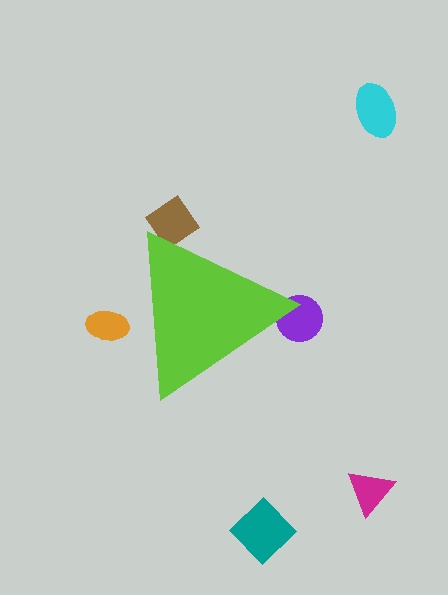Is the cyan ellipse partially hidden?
No, the cyan ellipse is fully visible.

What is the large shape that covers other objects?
A lime triangle.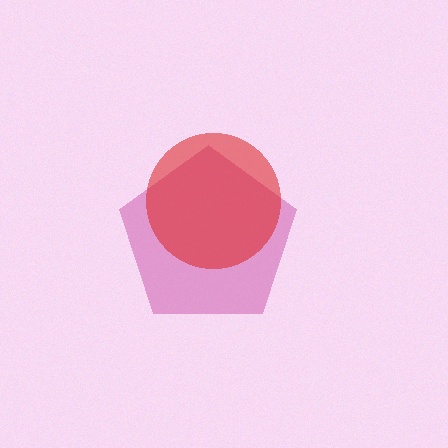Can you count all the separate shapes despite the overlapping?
Yes, there are 2 separate shapes.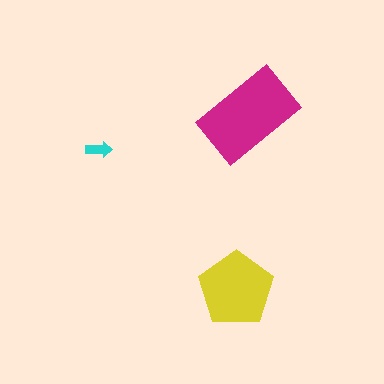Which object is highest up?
The magenta rectangle is topmost.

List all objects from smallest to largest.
The cyan arrow, the yellow pentagon, the magenta rectangle.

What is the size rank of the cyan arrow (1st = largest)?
3rd.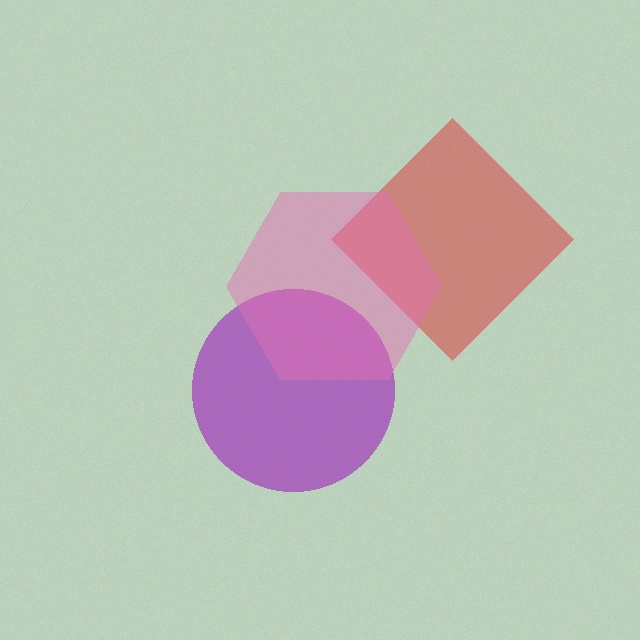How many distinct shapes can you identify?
There are 3 distinct shapes: a purple circle, a red diamond, a pink hexagon.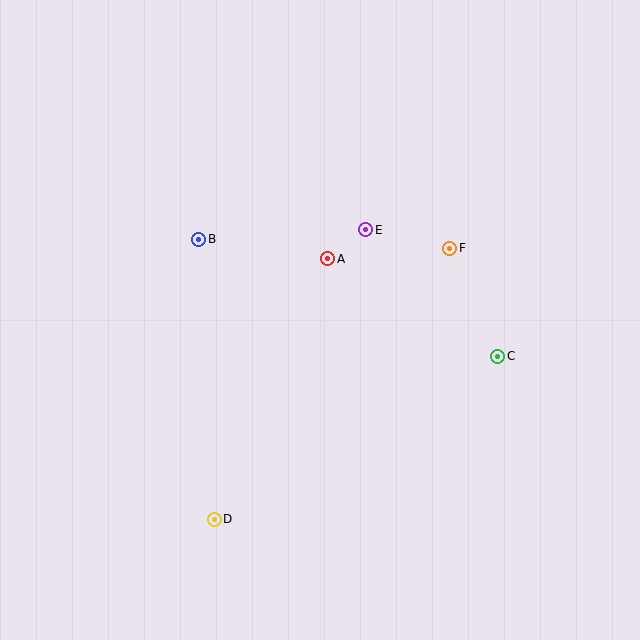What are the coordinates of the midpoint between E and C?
The midpoint between E and C is at (432, 293).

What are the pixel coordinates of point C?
Point C is at (498, 356).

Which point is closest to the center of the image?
Point A at (328, 259) is closest to the center.